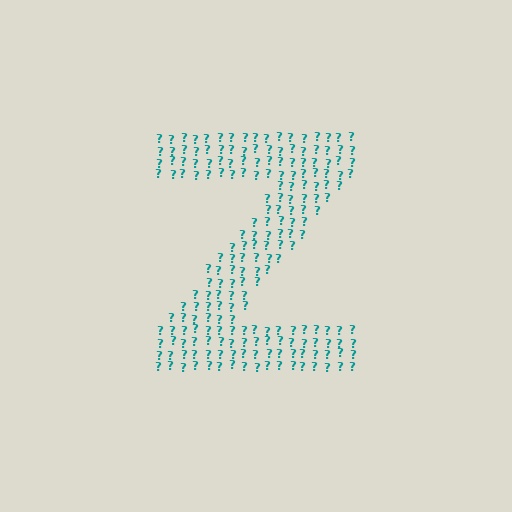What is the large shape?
The large shape is the letter Z.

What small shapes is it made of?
It is made of small question marks.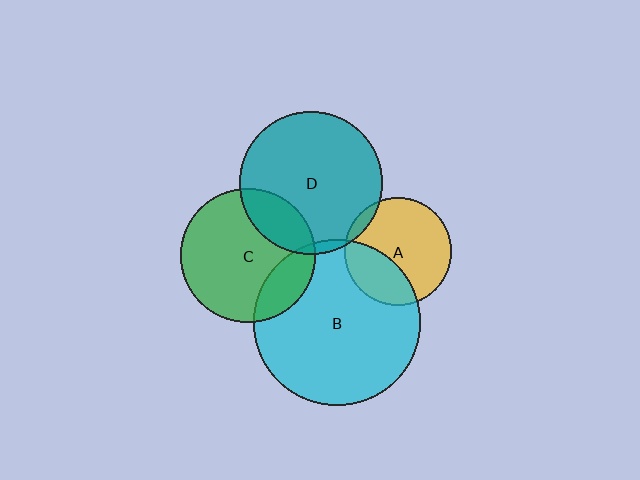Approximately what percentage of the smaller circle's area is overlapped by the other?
Approximately 5%.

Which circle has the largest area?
Circle B (cyan).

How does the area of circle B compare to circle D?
Approximately 1.4 times.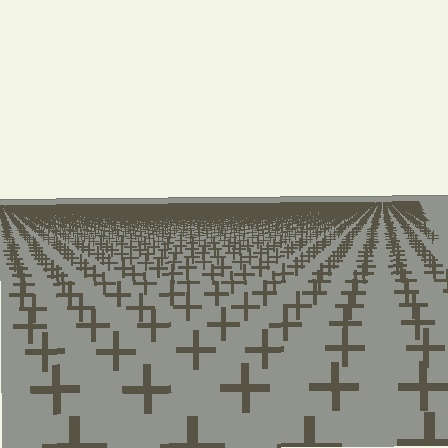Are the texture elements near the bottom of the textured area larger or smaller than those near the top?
Larger. Near the bottom, elements are closer to the viewer and appear at a bigger on-screen size.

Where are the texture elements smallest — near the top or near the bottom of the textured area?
Near the top.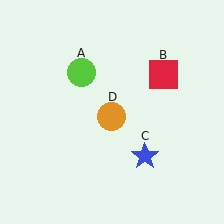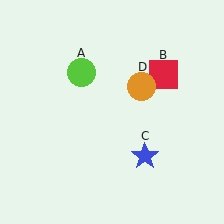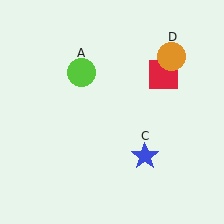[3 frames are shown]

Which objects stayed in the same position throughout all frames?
Lime circle (object A) and red square (object B) and blue star (object C) remained stationary.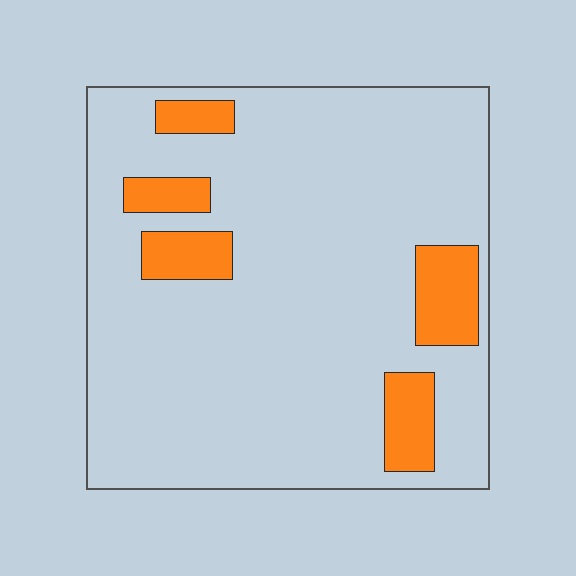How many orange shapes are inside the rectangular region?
5.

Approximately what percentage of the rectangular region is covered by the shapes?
Approximately 15%.